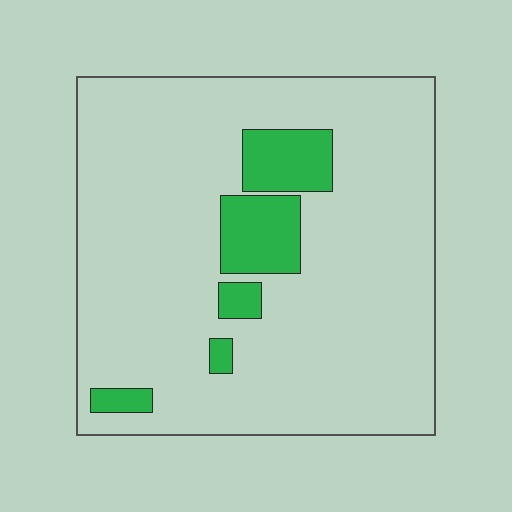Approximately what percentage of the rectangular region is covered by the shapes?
Approximately 10%.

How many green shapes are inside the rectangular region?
5.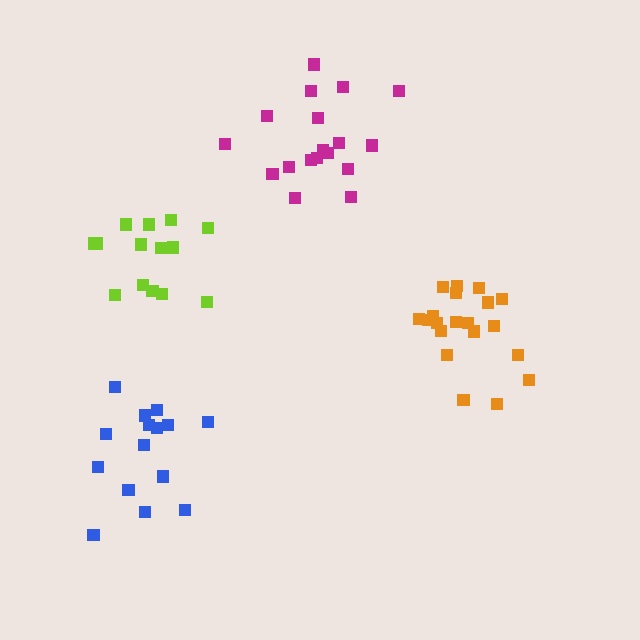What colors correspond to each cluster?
The clusters are colored: magenta, orange, lime, blue.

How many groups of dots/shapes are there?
There are 4 groups.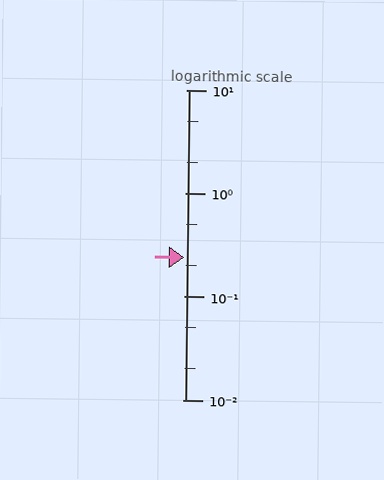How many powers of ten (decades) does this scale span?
The scale spans 3 decades, from 0.01 to 10.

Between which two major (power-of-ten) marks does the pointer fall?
The pointer is between 0.1 and 1.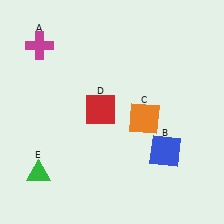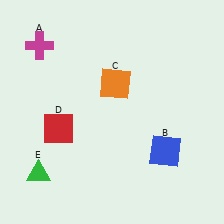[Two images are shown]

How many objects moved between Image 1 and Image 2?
2 objects moved between the two images.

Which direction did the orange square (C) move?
The orange square (C) moved up.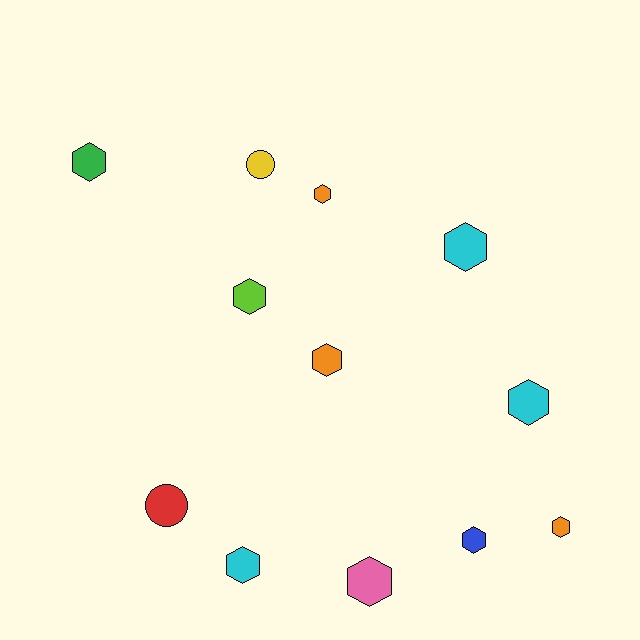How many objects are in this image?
There are 12 objects.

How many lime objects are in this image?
There is 1 lime object.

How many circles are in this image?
There are 2 circles.